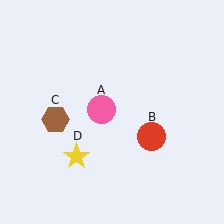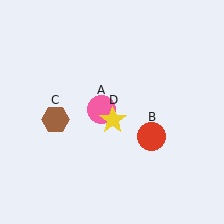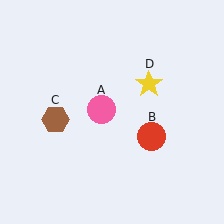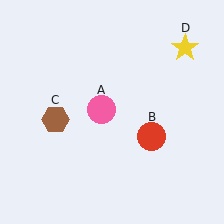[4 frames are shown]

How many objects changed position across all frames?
1 object changed position: yellow star (object D).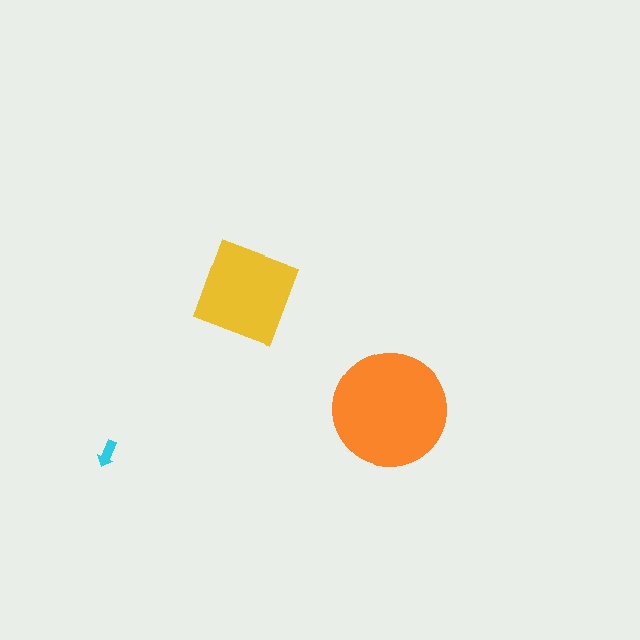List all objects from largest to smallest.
The orange circle, the yellow diamond, the cyan arrow.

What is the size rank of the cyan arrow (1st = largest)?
3rd.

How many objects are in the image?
There are 3 objects in the image.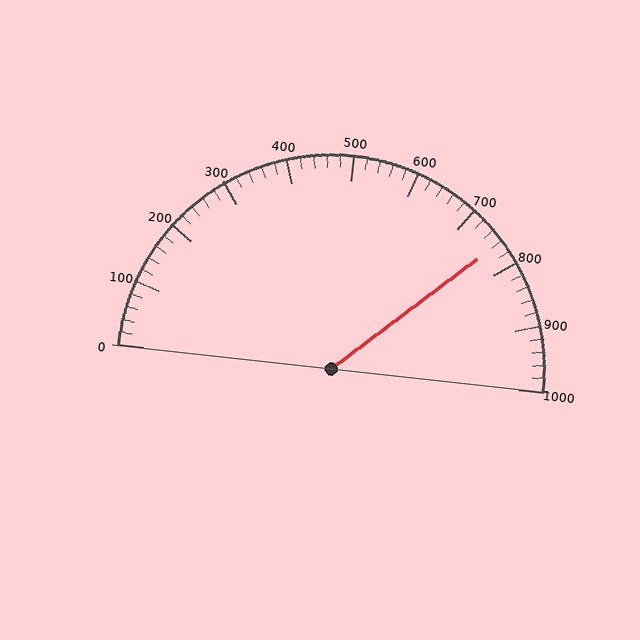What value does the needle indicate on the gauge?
The needle indicates approximately 760.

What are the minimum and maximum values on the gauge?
The gauge ranges from 0 to 1000.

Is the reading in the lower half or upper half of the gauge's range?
The reading is in the upper half of the range (0 to 1000).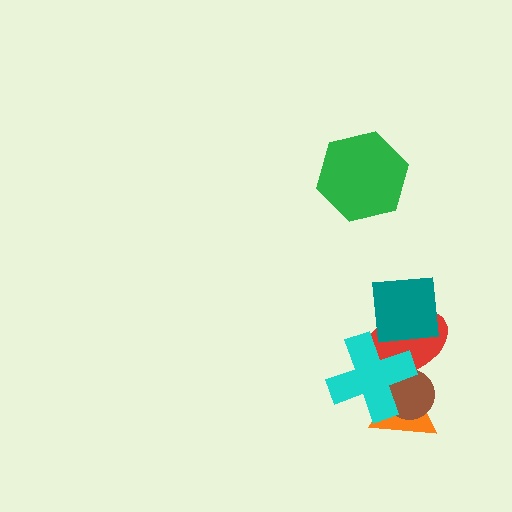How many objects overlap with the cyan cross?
3 objects overlap with the cyan cross.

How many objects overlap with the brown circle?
3 objects overlap with the brown circle.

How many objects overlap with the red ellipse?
4 objects overlap with the red ellipse.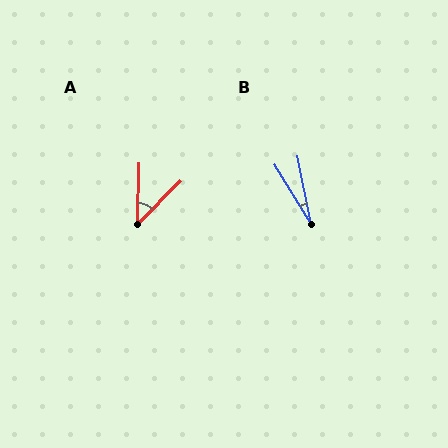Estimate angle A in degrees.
Approximately 43 degrees.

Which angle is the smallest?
B, at approximately 21 degrees.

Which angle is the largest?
A, at approximately 43 degrees.